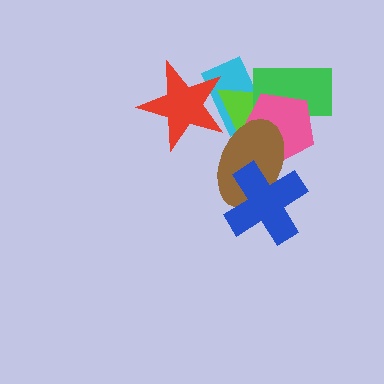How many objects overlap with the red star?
2 objects overlap with the red star.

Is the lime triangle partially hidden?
Yes, it is partially covered by another shape.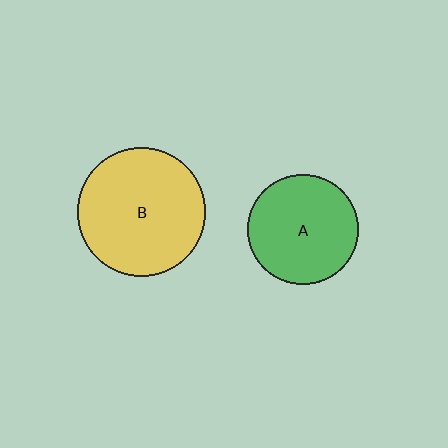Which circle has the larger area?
Circle B (yellow).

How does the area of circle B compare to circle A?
Approximately 1.4 times.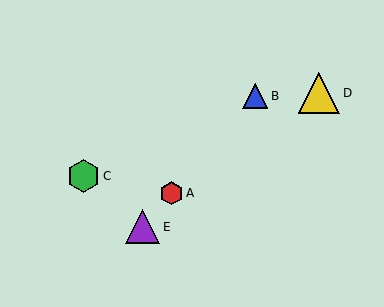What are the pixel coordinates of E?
Object E is at (143, 227).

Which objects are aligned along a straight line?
Objects A, B, E are aligned along a straight line.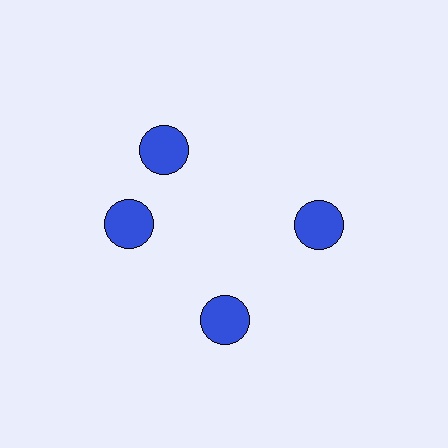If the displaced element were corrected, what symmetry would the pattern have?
It would have 4-fold rotational symmetry — the pattern would map onto itself every 90 degrees.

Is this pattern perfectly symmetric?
No. The 4 blue circles are arranged in a ring, but one element near the 12 o'clock position is rotated out of alignment along the ring, breaking the 4-fold rotational symmetry.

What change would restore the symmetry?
The symmetry would be restored by rotating it back into even spacing with its neighbors so that all 4 circles sit at equal angles and equal distance from the center.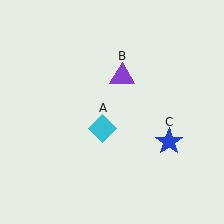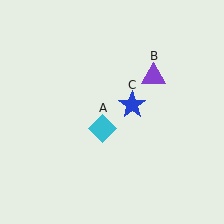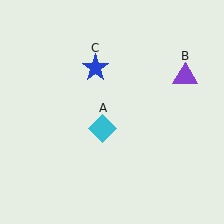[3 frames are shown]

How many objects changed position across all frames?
2 objects changed position: purple triangle (object B), blue star (object C).